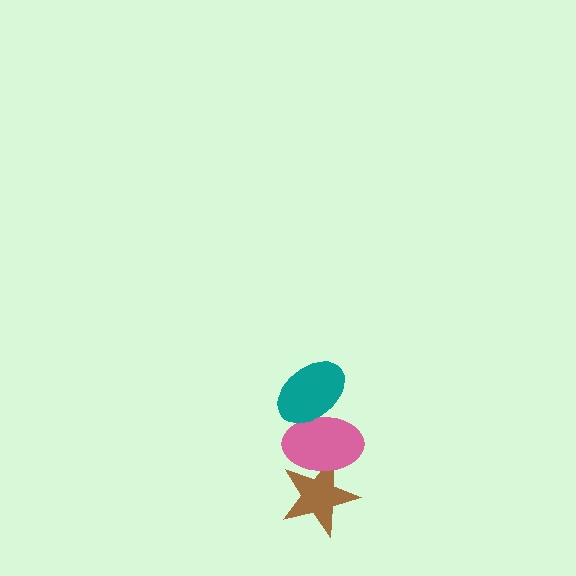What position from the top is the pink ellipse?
The pink ellipse is 2nd from the top.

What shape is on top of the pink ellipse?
The teal ellipse is on top of the pink ellipse.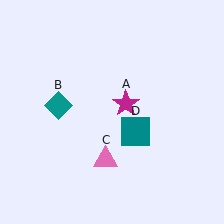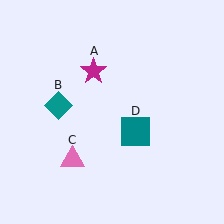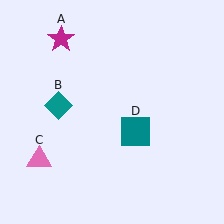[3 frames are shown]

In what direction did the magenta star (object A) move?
The magenta star (object A) moved up and to the left.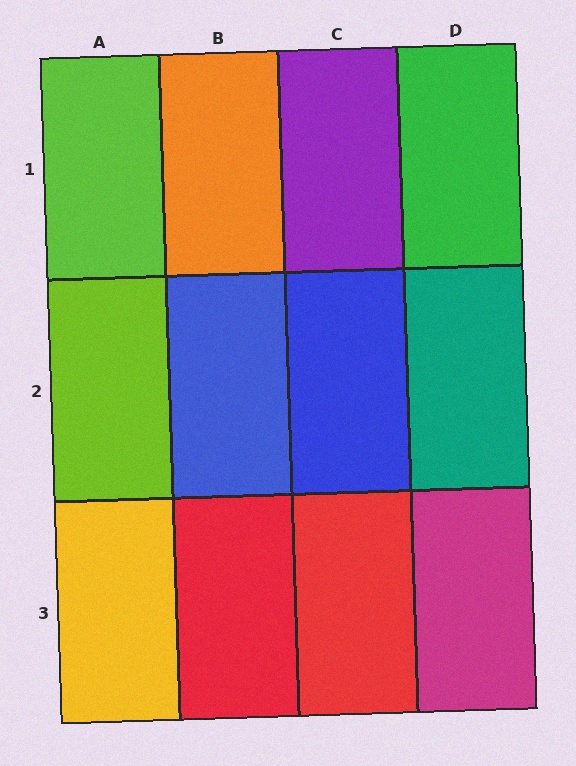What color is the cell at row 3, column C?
Red.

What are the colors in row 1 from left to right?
Lime, orange, purple, green.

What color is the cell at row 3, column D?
Magenta.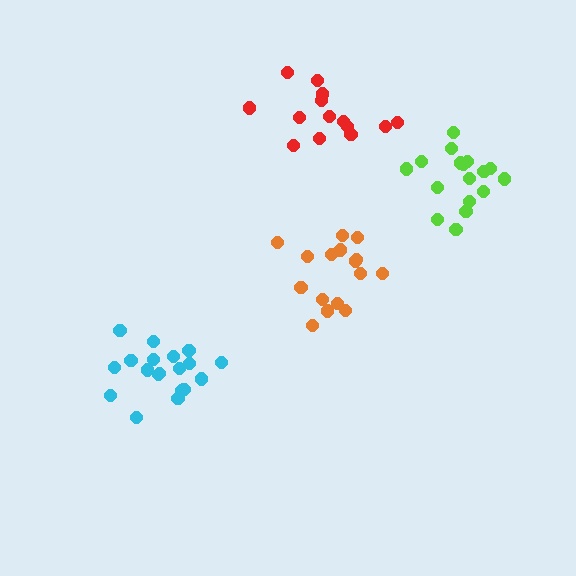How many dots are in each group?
Group 1: 17 dots, Group 2: 19 dots, Group 3: 16 dots, Group 4: 14 dots (66 total).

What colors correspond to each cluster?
The clusters are colored: lime, cyan, orange, red.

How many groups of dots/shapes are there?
There are 4 groups.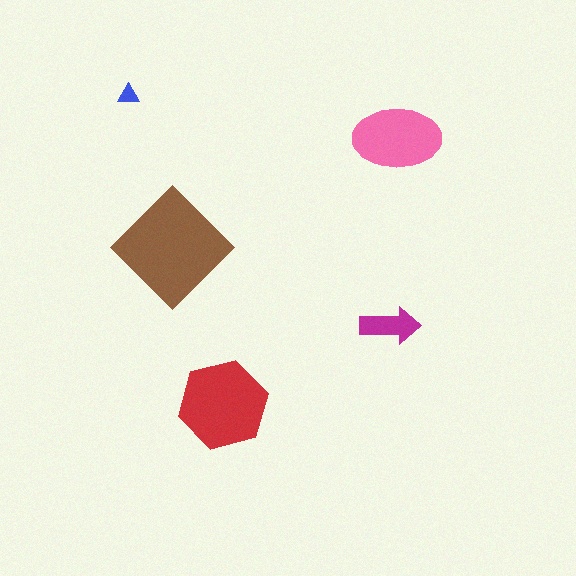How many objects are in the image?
There are 5 objects in the image.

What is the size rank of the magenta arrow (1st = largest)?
4th.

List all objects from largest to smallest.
The brown diamond, the red hexagon, the pink ellipse, the magenta arrow, the blue triangle.